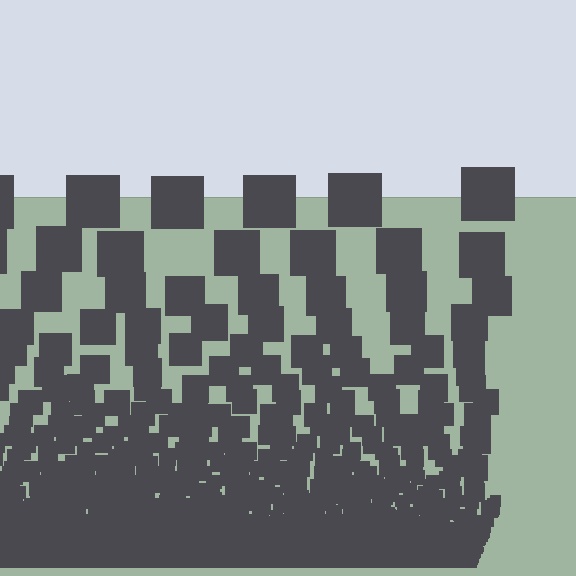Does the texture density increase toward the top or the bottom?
Density increases toward the bottom.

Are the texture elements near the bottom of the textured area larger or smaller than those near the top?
Smaller. The gradient is inverted — elements near the bottom are smaller and denser.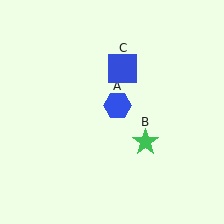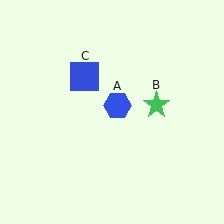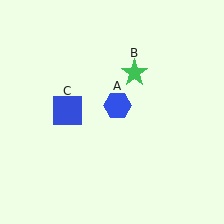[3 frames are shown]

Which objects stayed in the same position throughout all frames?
Blue hexagon (object A) remained stationary.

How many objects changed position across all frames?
2 objects changed position: green star (object B), blue square (object C).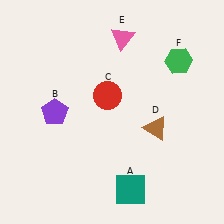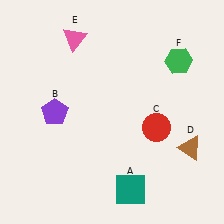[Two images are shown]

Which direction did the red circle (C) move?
The red circle (C) moved right.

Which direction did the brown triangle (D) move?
The brown triangle (D) moved right.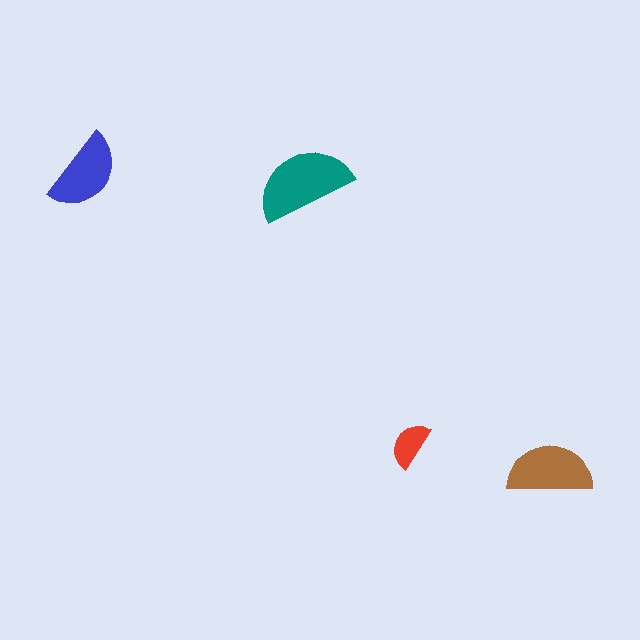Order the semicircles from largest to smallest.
the teal one, the brown one, the blue one, the red one.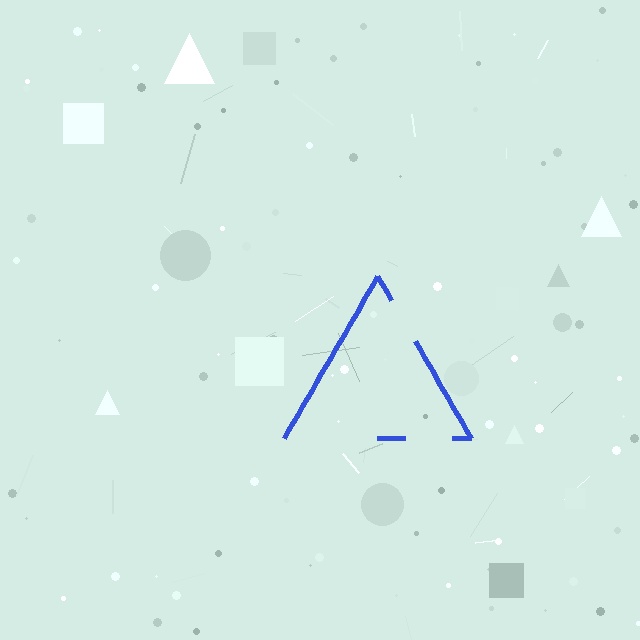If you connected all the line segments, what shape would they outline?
They would outline a triangle.